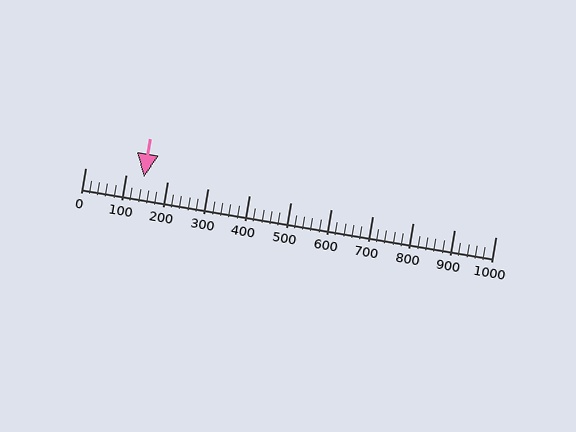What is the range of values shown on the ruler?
The ruler shows values from 0 to 1000.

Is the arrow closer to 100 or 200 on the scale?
The arrow is closer to 100.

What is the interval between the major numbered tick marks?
The major tick marks are spaced 100 units apart.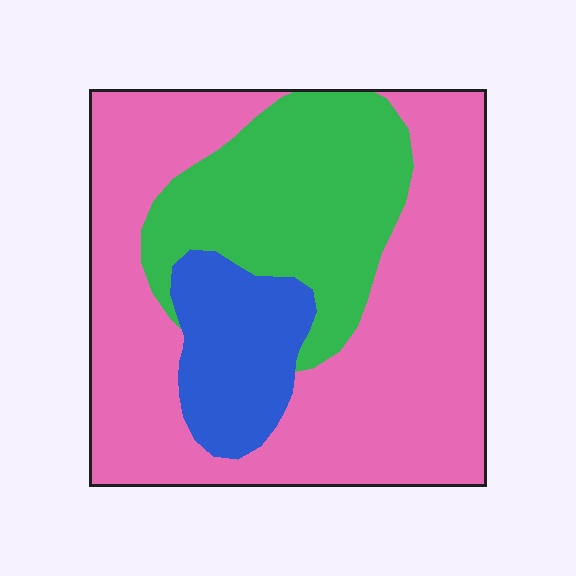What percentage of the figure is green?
Green takes up between a sixth and a third of the figure.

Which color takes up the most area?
Pink, at roughly 60%.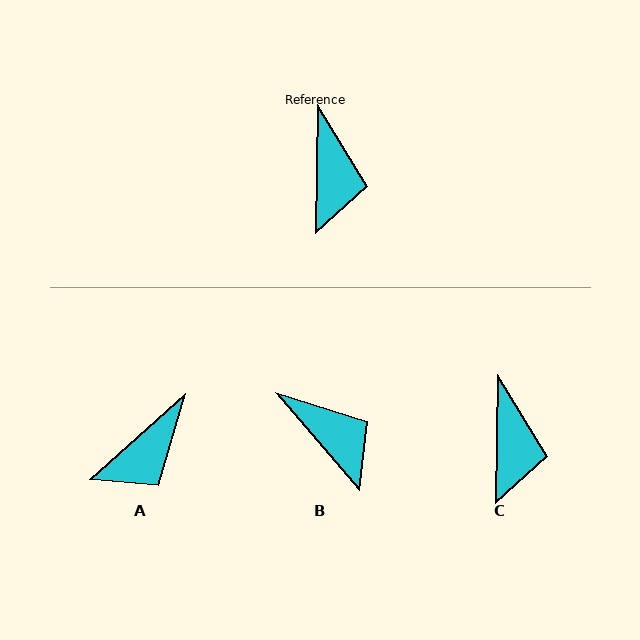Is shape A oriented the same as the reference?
No, it is off by about 47 degrees.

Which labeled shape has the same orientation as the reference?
C.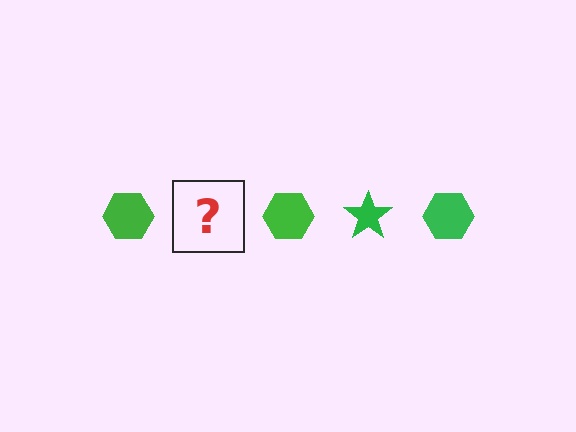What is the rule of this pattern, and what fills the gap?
The rule is that the pattern cycles through hexagon, star shapes in green. The gap should be filled with a green star.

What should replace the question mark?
The question mark should be replaced with a green star.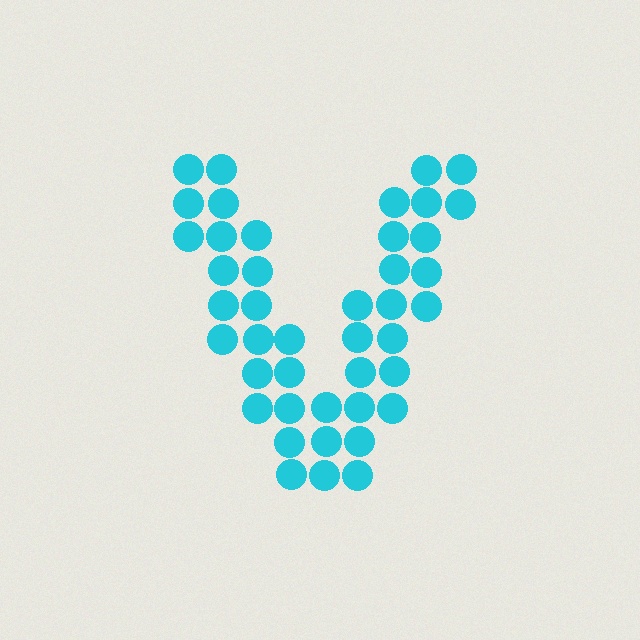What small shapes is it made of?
It is made of small circles.